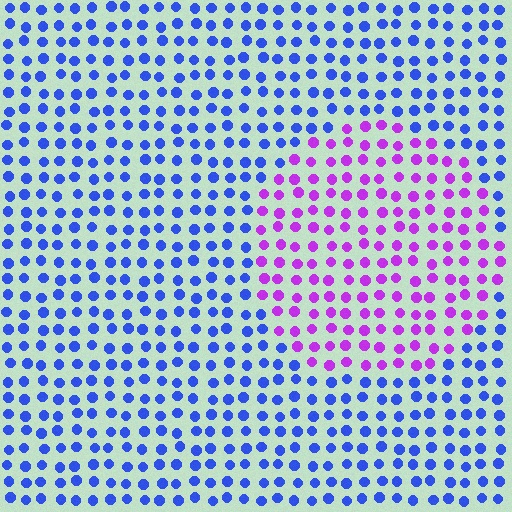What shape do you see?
I see a circle.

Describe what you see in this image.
The image is filled with small blue elements in a uniform arrangement. A circle-shaped region is visible where the elements are tinted to a slightly different hue, forming a subtle color boundary.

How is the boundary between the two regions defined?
The boundary is defined purely by a slight shift in hue (about 59 degrees). Spacing, size, and orientation are identical on both sides.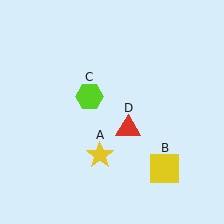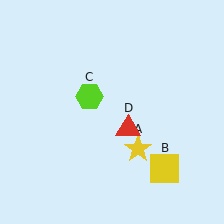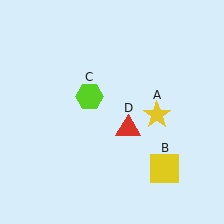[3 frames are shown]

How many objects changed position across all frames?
1 object changed position: yellow star (object A).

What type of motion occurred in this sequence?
The yellow star (object A) rotated counterclockwise around the center of the scene.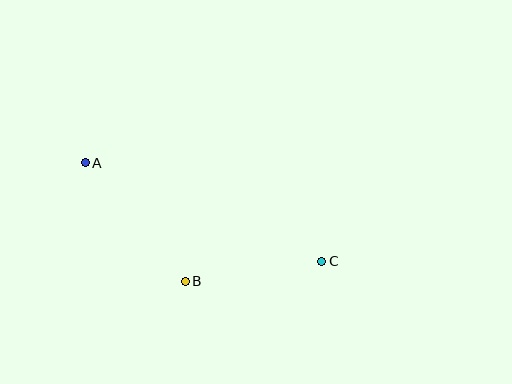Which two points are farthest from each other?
Points A and C are farthest from each other.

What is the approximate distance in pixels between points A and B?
The distance between A and B is approximately 155 pixels.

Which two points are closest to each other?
Points B and C are closest to each other.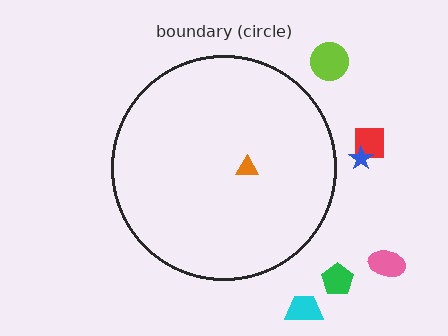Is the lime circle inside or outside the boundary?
Outside.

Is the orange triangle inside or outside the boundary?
Inside.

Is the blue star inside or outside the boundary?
Outside.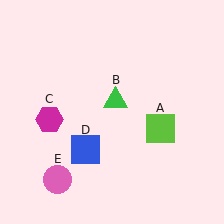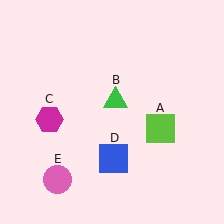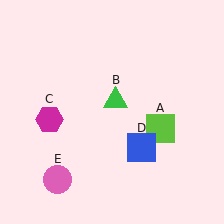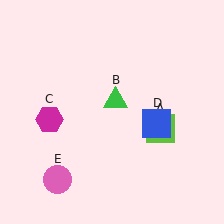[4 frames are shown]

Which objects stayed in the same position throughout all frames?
Lime square (object A) and green triangle (object B) and magenta hexagon (object C) and pink circle (object E) remained stationary.